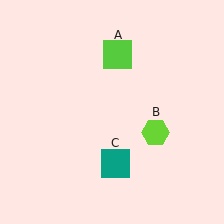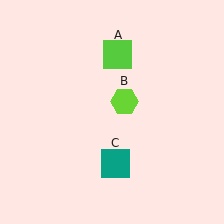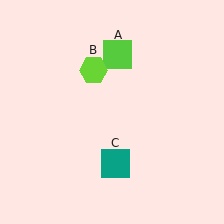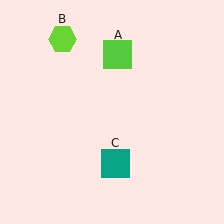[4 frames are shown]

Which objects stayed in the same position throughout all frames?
Lime square (object A) and teal square (object C) remained stationary.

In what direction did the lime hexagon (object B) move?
The lime hexagon (object B) moved up and to the left.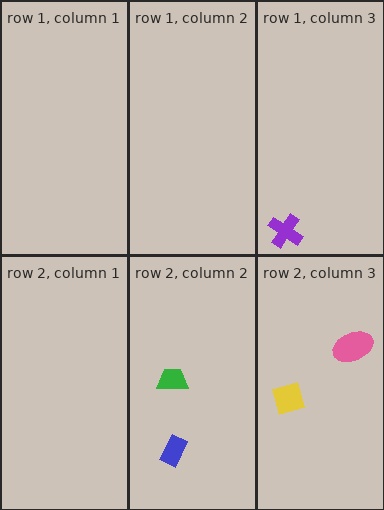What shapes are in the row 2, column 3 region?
The pink ellipse, the yellow square.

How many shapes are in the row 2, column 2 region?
2.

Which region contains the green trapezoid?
The row 2, column 2 region.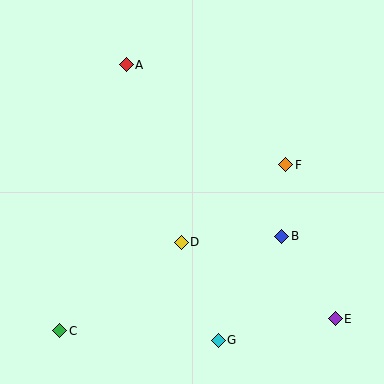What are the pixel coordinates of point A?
Point A is at (126, 65).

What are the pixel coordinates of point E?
Point E is at (335, 319).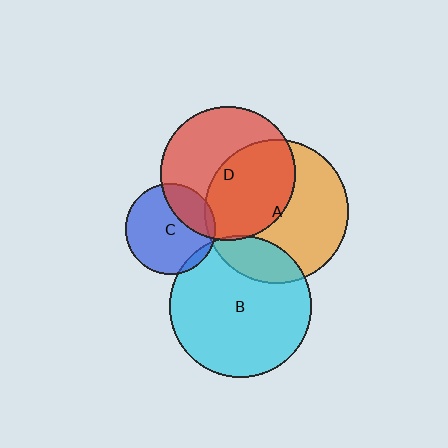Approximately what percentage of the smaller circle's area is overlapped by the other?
Approximately 5%.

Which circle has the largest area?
Circle A (orange).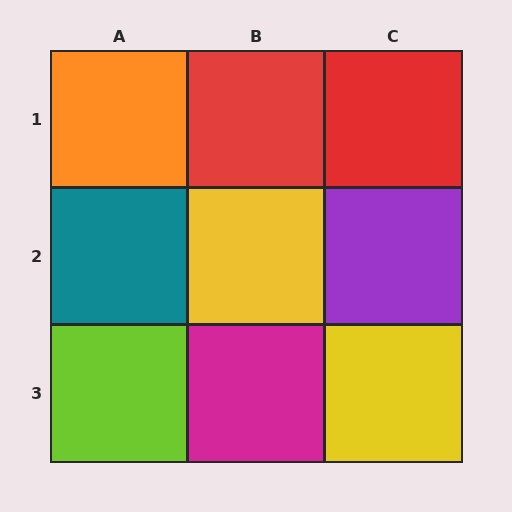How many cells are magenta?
1 cell is magenta.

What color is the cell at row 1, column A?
Orange.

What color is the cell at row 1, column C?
Red.